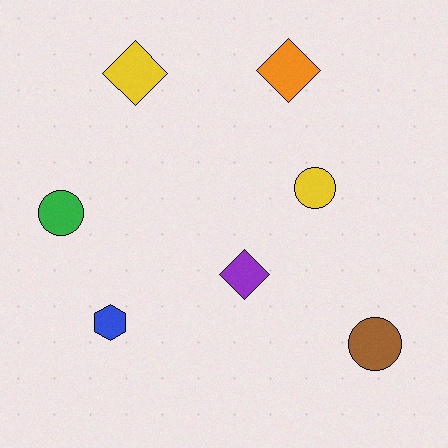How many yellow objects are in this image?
There are 2 yellow objects.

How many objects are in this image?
There are 7 objects.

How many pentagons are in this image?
There are no pentagons.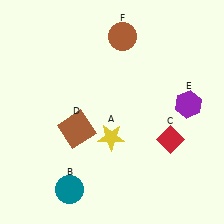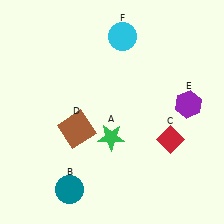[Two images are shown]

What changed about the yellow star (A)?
In Image 1, A is yellow. In Image 2, it changed to green.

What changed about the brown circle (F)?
In Image 1, F is brown. In Image 2, it changed to cyan.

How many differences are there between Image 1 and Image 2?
There are 2 differences between the two images.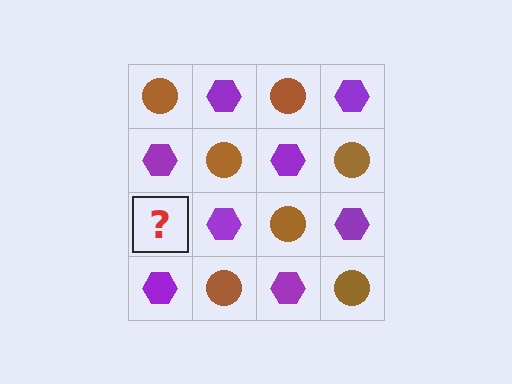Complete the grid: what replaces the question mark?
The question mark should be replaced with a brown circle.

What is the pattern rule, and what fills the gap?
The rule is that it alternates brown circle and purple hexagon in a checkerboard pattern. The gap should be filled with a brown circle.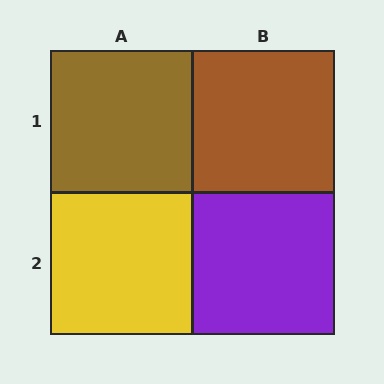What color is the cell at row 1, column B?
Brown.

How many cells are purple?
1 cell is purple.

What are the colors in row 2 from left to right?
Yellow, purple.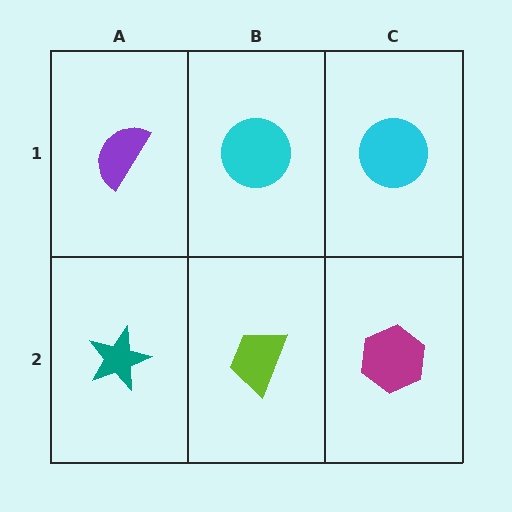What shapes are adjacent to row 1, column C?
A magenta hexagon (row 2, column C), a cyan circle (row 1, column B).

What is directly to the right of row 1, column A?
A cyan circle.